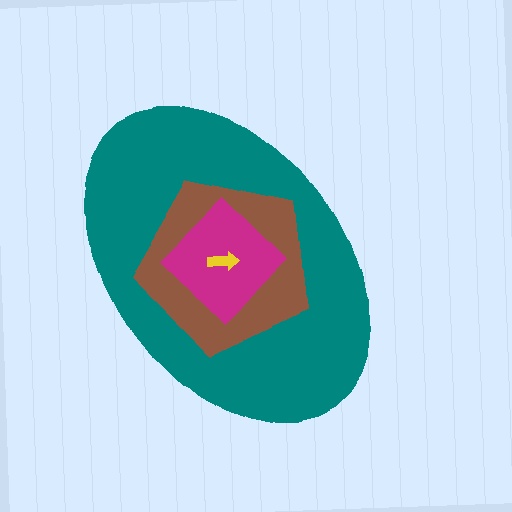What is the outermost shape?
The teal ellipse.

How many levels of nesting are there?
4.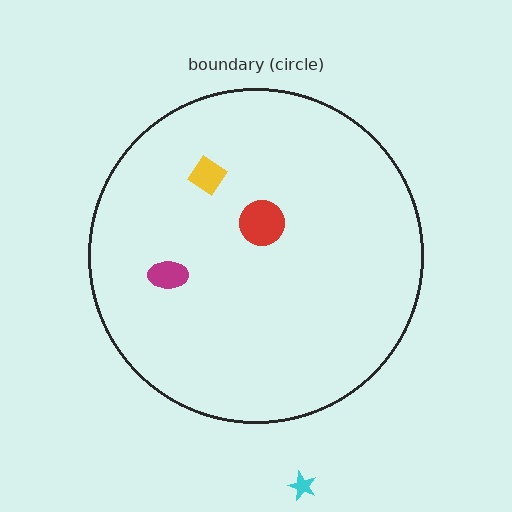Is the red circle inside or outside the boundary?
Inside.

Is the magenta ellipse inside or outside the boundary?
Inside.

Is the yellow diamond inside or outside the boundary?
Inside.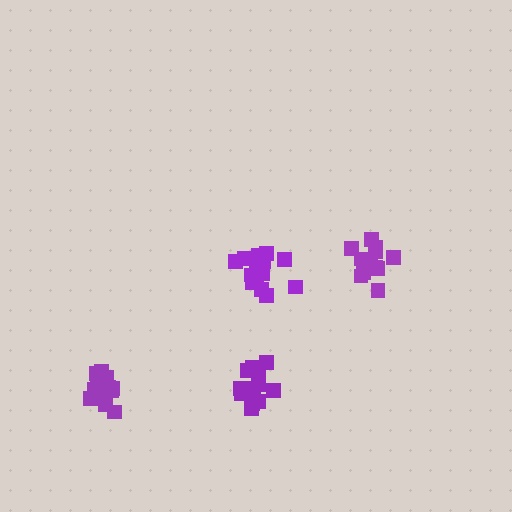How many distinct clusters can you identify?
There are 4 distinct clusters.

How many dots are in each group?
Group 1: 12 dots, Group 2: 14 dots, Group 3: 14 dots, Group 4: 14 dots (54 total).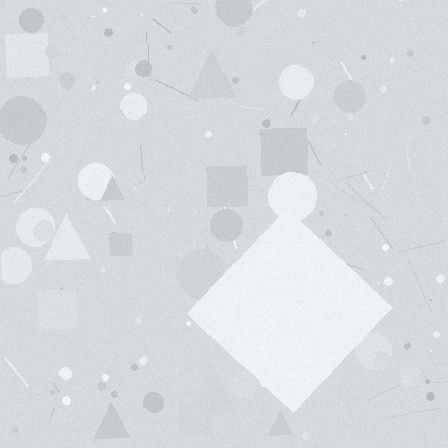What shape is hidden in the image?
A diamond is hidden in the image.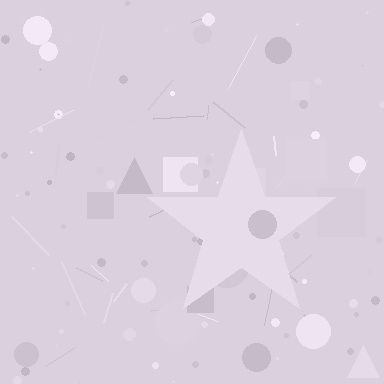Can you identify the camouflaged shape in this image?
The camouflaged shape is a star.